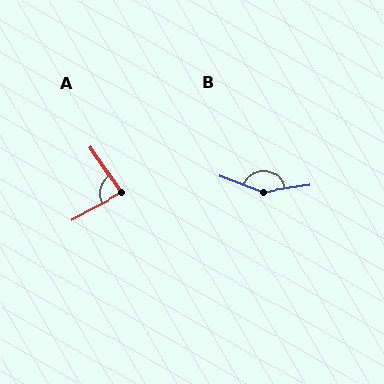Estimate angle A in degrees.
Approximately 84 degrees.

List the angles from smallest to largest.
A (84°), B (151°).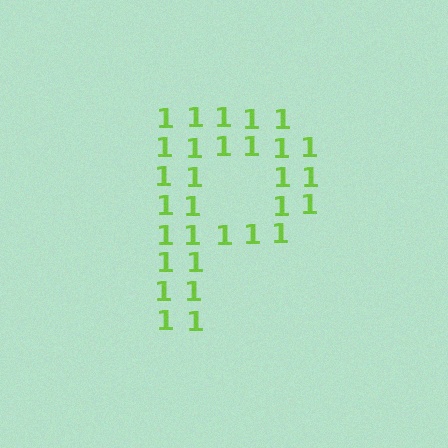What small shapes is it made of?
It is made of small digit 1's.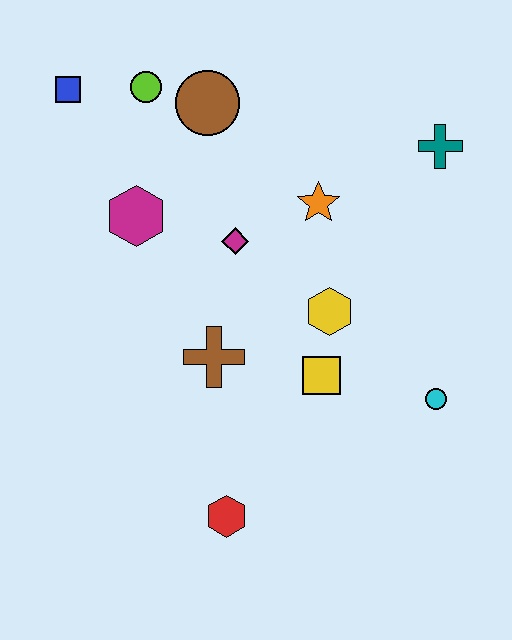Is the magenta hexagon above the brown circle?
No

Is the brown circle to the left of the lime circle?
No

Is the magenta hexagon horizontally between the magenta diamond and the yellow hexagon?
No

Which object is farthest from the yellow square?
The blue square is farthest from the yellow square.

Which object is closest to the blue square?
The lime circle is closest to the blue square.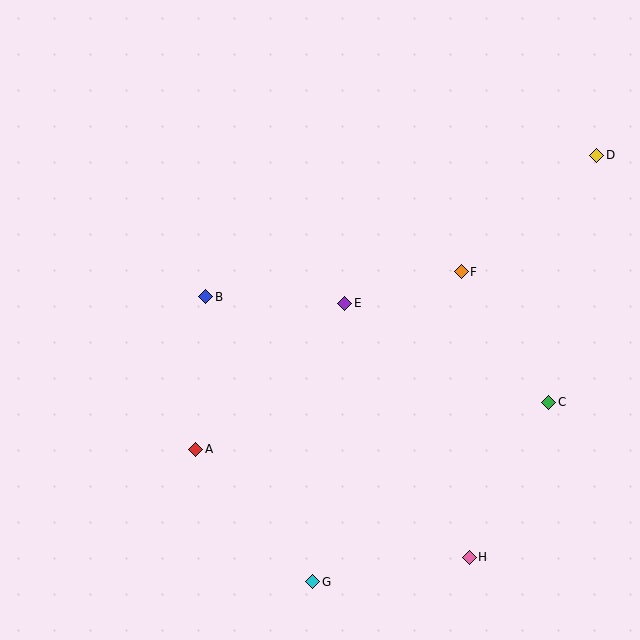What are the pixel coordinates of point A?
Point A is at (196, 449).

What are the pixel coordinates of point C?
Point C is at (549, 402).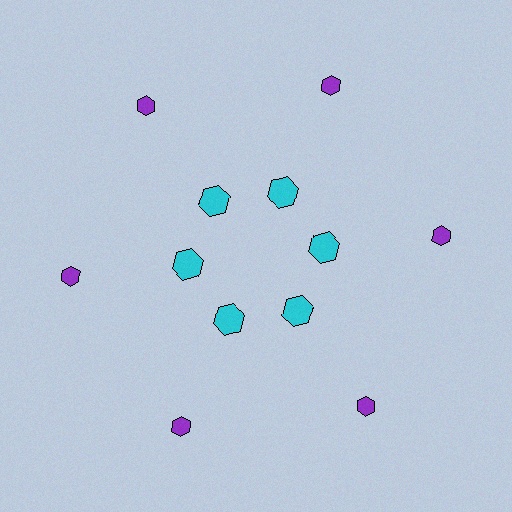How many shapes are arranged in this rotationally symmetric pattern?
There are 12 shapes, arranged in 6 groups of 2.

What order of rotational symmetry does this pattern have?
This pattern has 6-fold rotational symmetry.